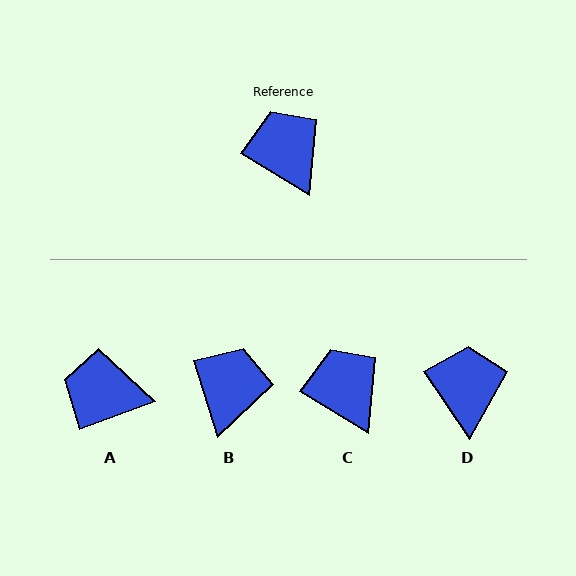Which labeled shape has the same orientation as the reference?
C.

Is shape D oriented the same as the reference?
No, it is off by about 24 degrees.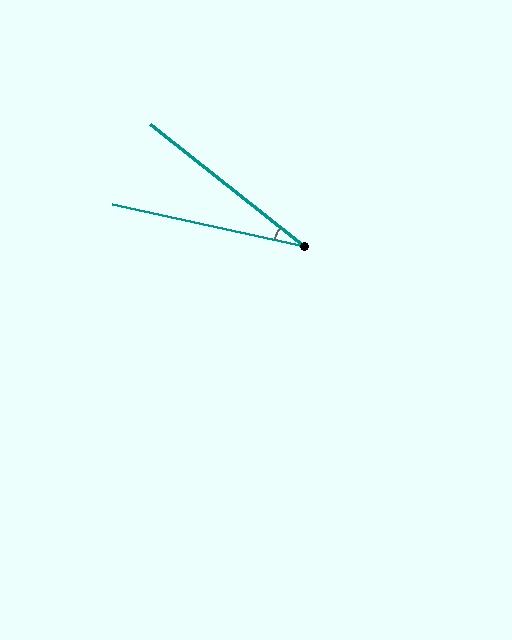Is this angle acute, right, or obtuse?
It is acute.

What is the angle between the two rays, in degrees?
Approximately 26 degrees.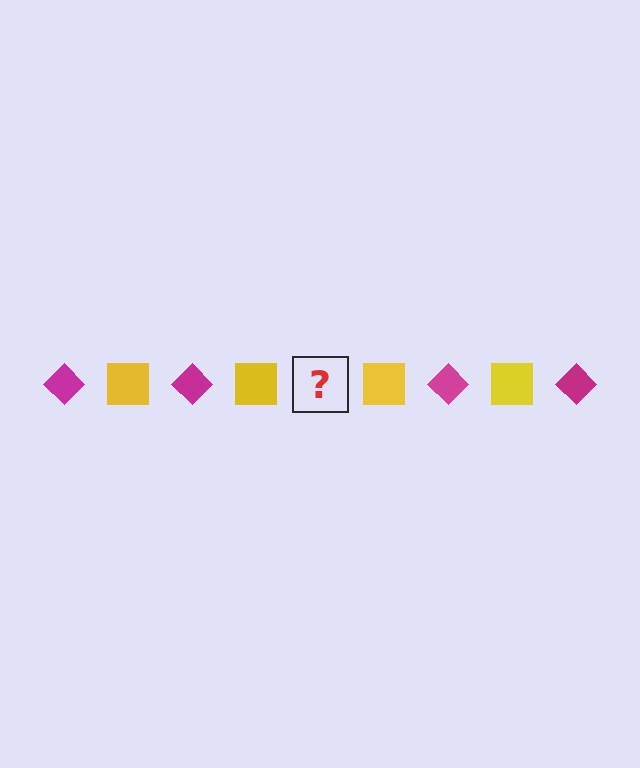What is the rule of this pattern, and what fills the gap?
The rule is that the pattern alternates between magenta diamond and yellow square. The gap should be filled with a magenta diamond.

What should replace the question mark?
The question mark should be replaced with a magenta diamond.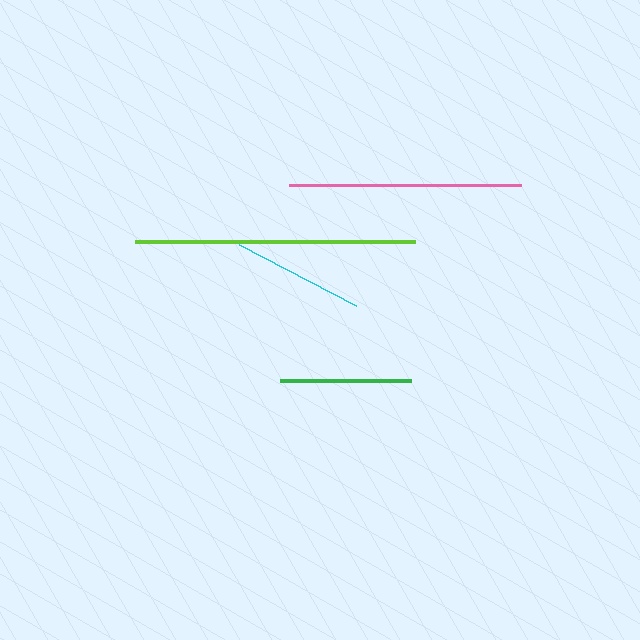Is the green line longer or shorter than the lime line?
The lime line is longer than the green line.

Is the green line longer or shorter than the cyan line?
The cyan line is longer than the green line.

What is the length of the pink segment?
The pink segment is approximately 231 pixels long.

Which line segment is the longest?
The lime line is the longest at approximately 280 pixels.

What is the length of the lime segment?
The lime segment is approximately 280 pixels long.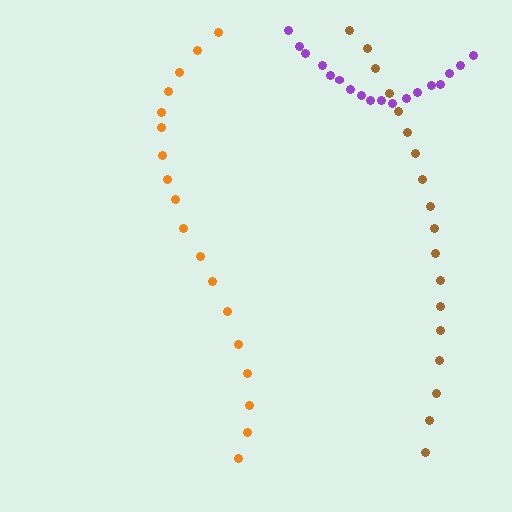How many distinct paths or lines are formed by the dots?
There are 3 distinct paths.